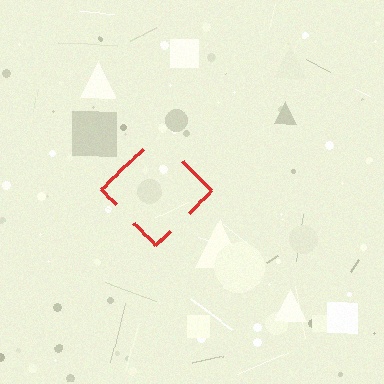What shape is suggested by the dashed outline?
The dashed outline suggests a diamond.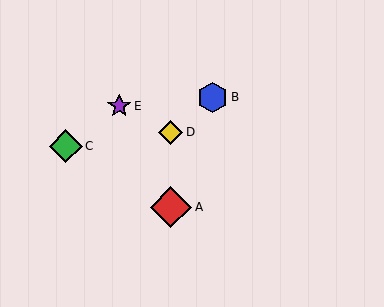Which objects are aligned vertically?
Objects A, D are aligned vertically.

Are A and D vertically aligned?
Yes, both are at x≈171.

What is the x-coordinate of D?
Object D is at x≈171.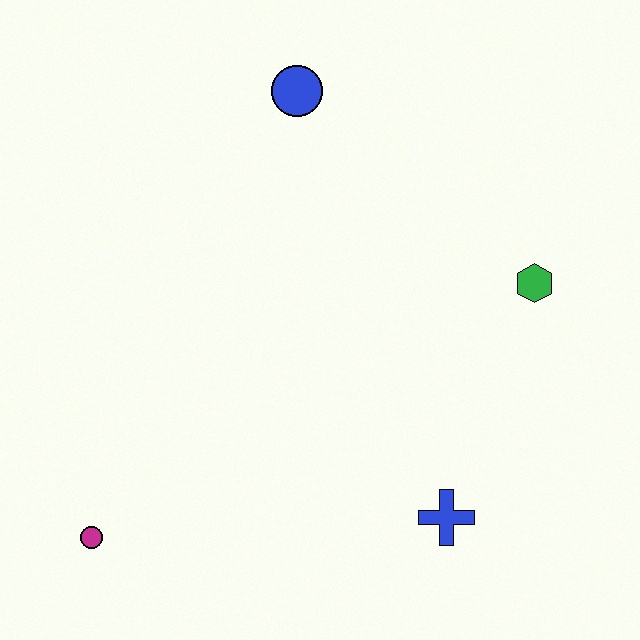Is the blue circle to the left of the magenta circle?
No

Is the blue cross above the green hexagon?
No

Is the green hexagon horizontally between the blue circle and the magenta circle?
No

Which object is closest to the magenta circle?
The blue cross is closest to the magenta circle.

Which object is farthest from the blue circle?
The magenta circle is farthest from the blue circle.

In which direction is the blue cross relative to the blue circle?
The blue cross is below the blue circle.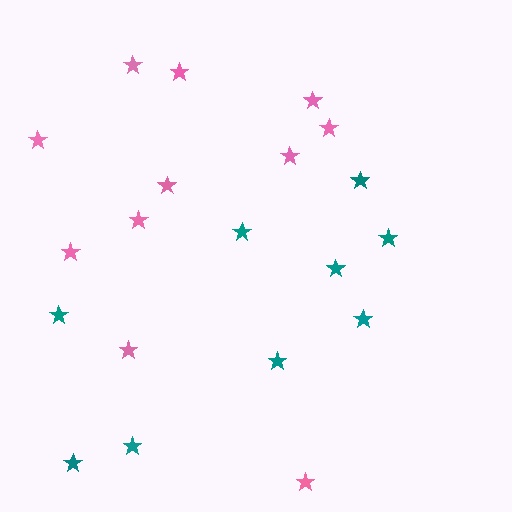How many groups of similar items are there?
There are 2 groups: one group of teal stars (9) and one group of pink stars (11).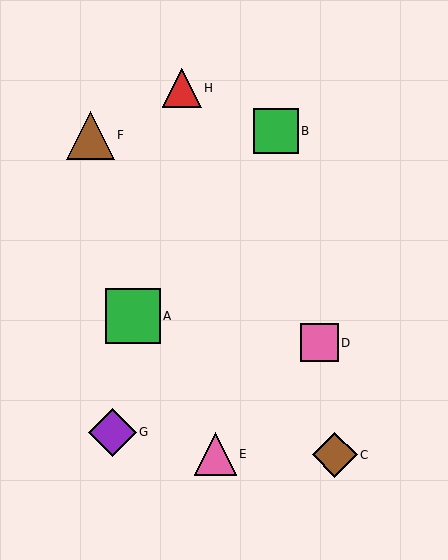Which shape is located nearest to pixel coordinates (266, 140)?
The green square (labeled B) at (276, 131) is nearest to that location.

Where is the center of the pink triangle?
The center of the pink triangle is at (215, 454).